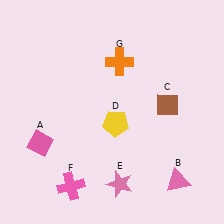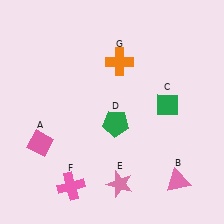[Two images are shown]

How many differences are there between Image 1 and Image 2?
There are 2 differences between the two images.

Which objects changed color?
C changed from brown to green. D changed from yellow to green.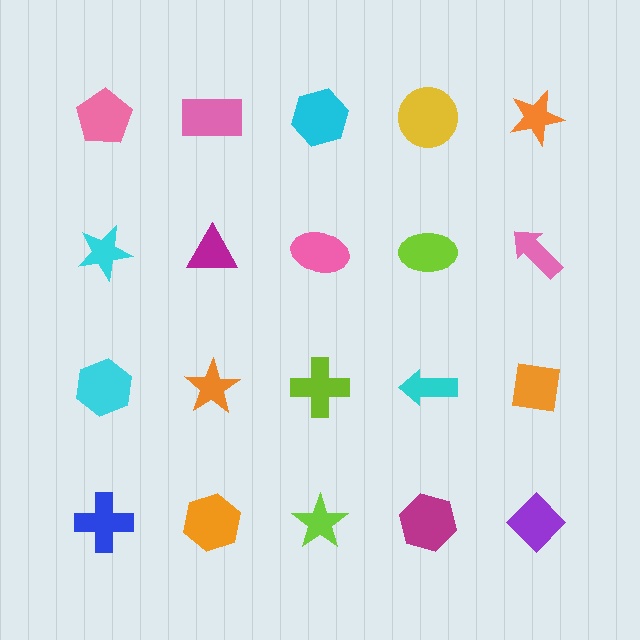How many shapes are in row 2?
5 shapes.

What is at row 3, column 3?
A lime cross.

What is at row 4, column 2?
An orange hexagon.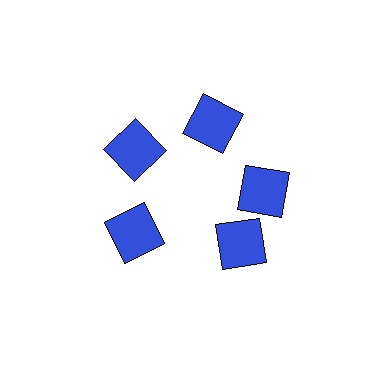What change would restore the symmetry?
The symmetry would be restored by rotating it back into even spacing with its neighbors so that all 5 squares sit at equal angles and equal distance from the center.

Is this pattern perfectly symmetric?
No. The 5 blue squares are arranged in a ring, but one element near the 5 o'clock position is rotated out of alignment along the ring, breaking the 5-fold rotational symmetry.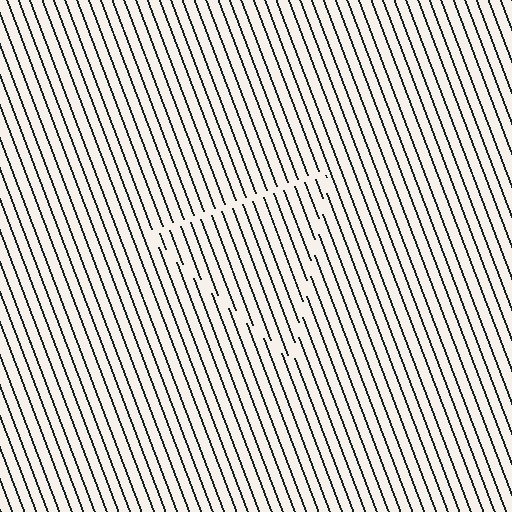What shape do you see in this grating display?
An illusory triangle. The interior of the shape contains the same grating, shifted by half a period — the contour is defined by the phase discontinuity where line-ends from the inner and outer gratings abut.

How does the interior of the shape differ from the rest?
The interior of the shape contains the same grating, shifted by half a period — the contour is defined by the phase discontinuity where line-ends from the inner and outer gratings abut.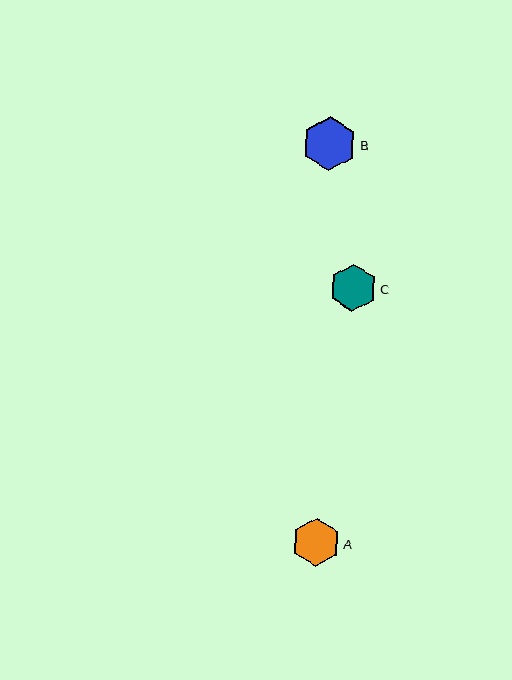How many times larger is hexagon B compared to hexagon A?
Hexagon B is approximately 1.1 times the size of hexagon A.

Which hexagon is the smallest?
Hexagon C is the smallest with a size of approximately 47 pixels.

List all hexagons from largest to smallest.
From largest to smallest: B, A, C.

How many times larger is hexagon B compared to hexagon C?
Hexagon B is approximately 1.2 times the size of hexagon C.